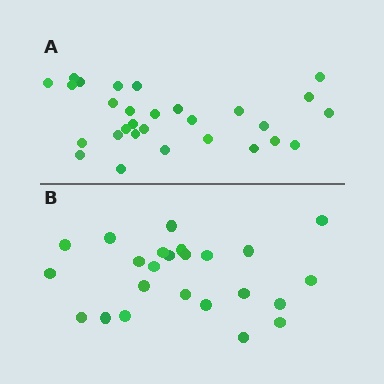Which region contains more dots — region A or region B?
Region A (the top region) has more dots.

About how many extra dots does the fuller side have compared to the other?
Region A has about 5 more dots than region B.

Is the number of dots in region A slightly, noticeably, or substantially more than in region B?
Region A has only slightly more — the two regions are fairly close. The ratio is roughly 1.2 to 1.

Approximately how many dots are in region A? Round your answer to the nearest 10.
About 30 dots. (The exact count is 29, which rounds to 30.)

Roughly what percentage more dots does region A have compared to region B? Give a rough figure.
About 20% more.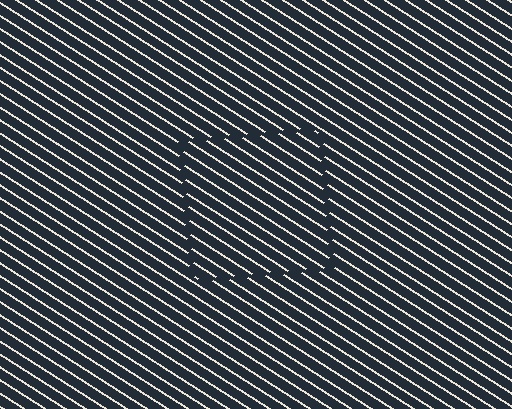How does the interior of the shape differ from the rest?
The interior of the shape contains the same grating, shifted by half a period — the contour is defined by the phase discontinuity where line-ends from the inner and outer gratings abut.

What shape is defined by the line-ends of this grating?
An illusory square. The interior of the shape contains the same grating, shifted by half a period — the contour is defined by the phase discontinuity where line-ends from the inner and outer gratings abut.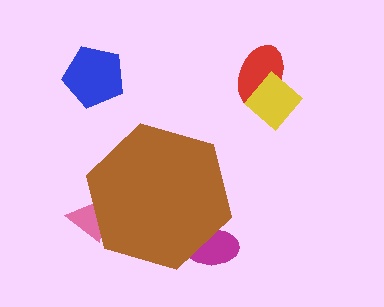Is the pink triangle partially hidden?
Yes, the pink triangle is partially hidden behind the brown hexagon.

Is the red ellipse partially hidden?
No, the red ellipse is fully visible.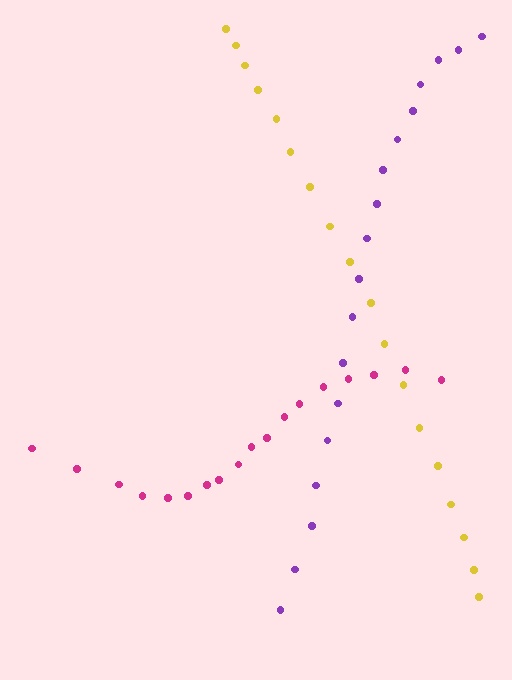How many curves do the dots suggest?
There are 3 distinct paths.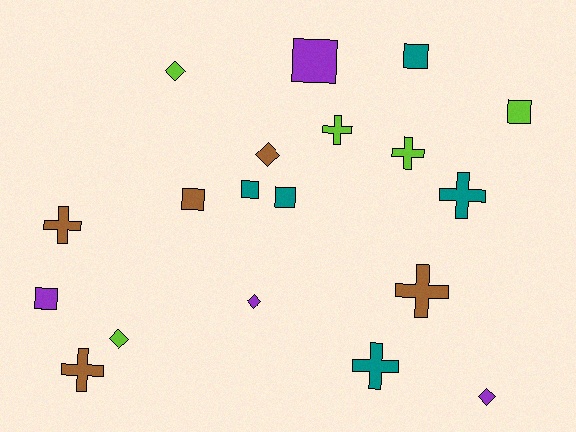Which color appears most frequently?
Lime, with 5 objects.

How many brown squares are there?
There is 1 brown square.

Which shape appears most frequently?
Square, with 7 objects.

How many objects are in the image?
There are 19 objects.